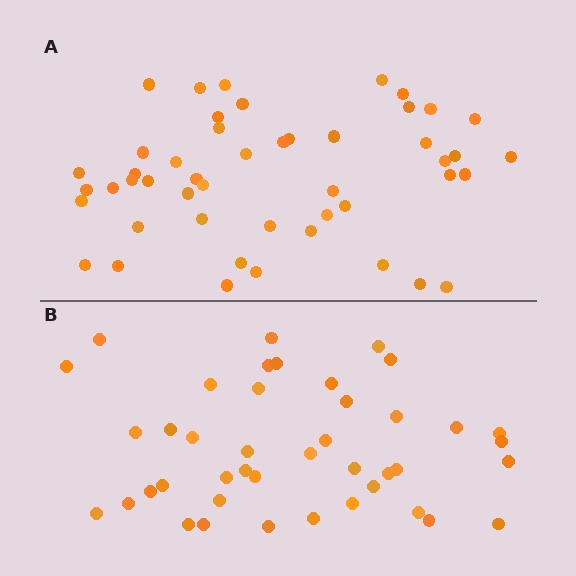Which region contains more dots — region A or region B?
Region A (the top region) has more dots.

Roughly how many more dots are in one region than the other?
Region A has about 6 more dots than region B.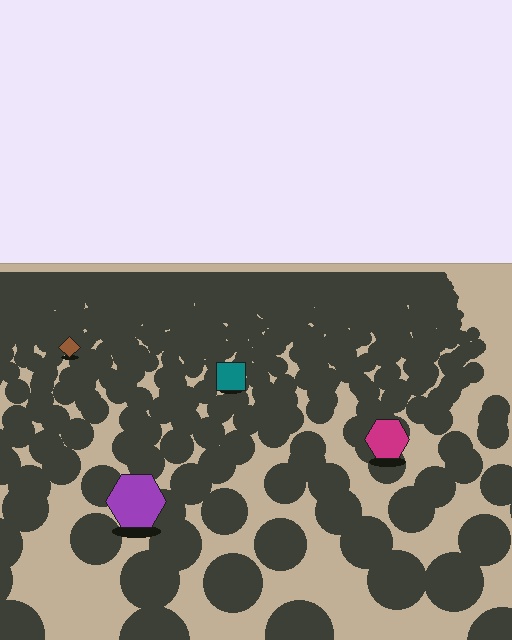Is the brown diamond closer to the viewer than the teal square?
No. The teal square is closer — you can tell from the texture gradient: the ground texture is coarser near it.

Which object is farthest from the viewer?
The brown diamond is farthest from the viewer. It appears smaller and the ground texture around it is denser.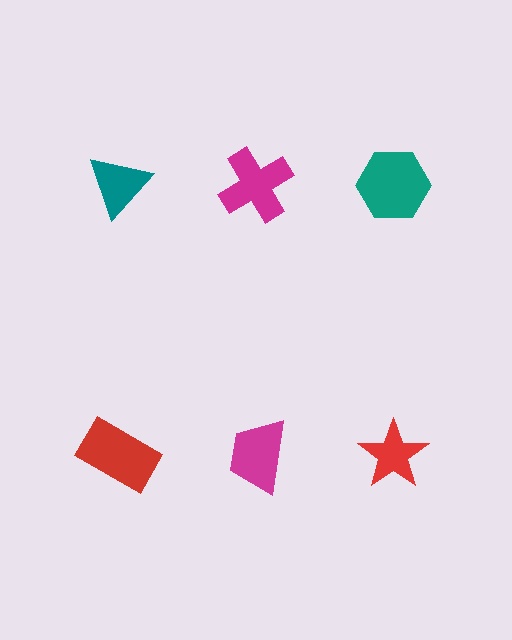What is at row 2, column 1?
A red rectangle.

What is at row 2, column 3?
A red star.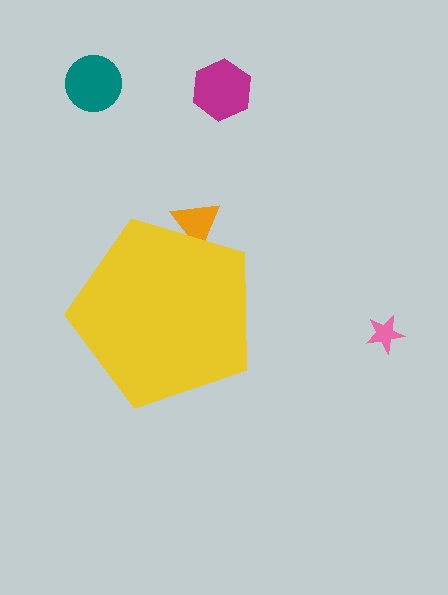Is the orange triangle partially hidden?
Yes, the orange triangle is partially hidden behind the yellow pentagon.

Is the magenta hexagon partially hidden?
No, the magenta hexagon is fully visible.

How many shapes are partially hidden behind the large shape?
1 shape is partially hidden.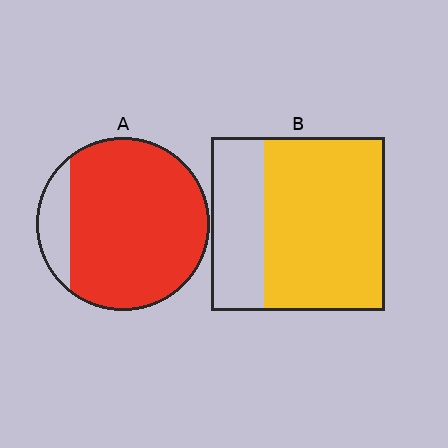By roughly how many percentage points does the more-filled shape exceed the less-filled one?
By roughly 15 percentage points (A over B).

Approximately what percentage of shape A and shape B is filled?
A is approximately 85% and B is approximately 70%.